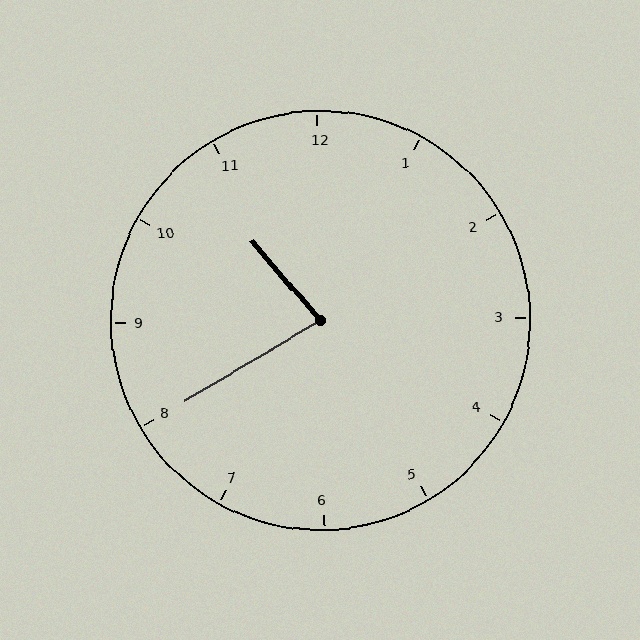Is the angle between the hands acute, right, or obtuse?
It is acute.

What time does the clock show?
10:40.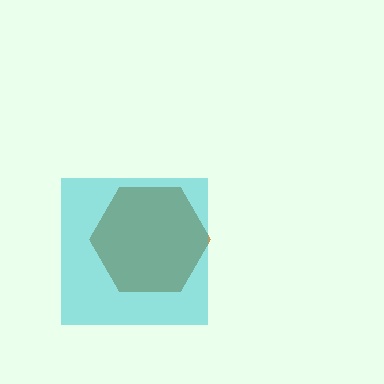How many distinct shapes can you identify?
There are 2 distinct shapes: a brown hexagon, a cyan square.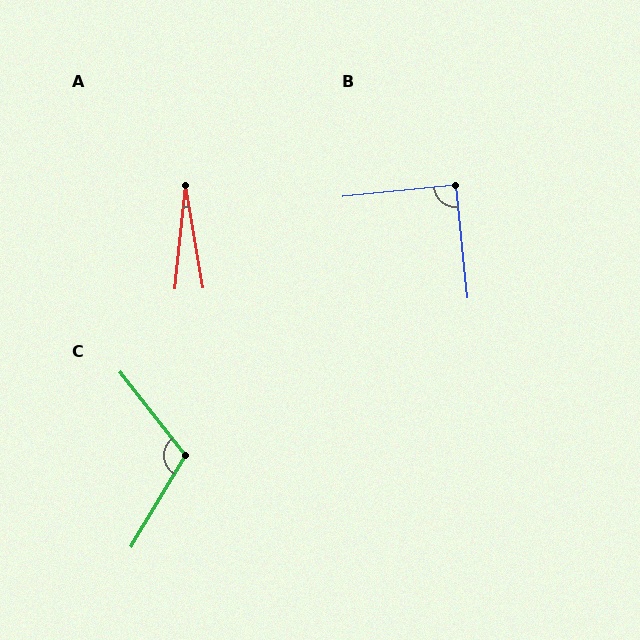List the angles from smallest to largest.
A (15°), B (90°), C (111°).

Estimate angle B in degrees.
Approximately 90 degrees.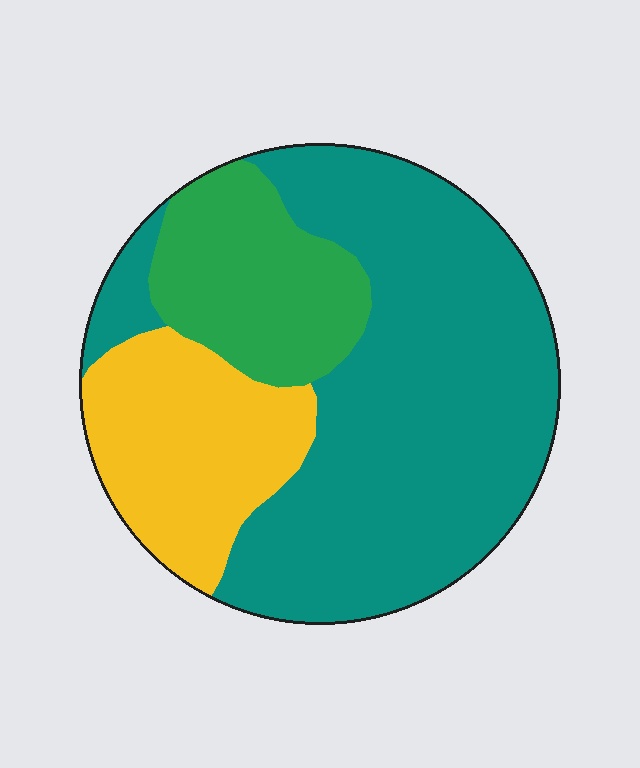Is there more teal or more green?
Teal.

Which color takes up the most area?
Teal, at roughly 60%.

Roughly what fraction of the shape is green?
Green takes up less than a quarter of the shape.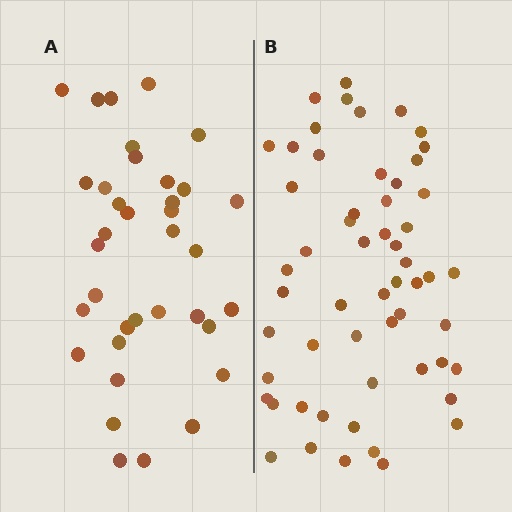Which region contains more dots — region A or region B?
Region B (the right region) has more dots.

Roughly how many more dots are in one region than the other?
Region B has approximately 20 more dots than region A.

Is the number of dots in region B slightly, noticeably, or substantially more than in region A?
Region B has substantially more. The ratio is roughly 1.6 to 1.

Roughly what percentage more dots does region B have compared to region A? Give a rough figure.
About 55% more.